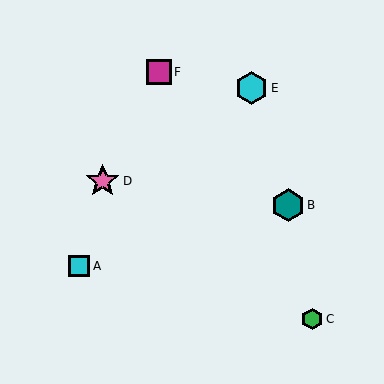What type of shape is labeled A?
Shape A is a cyan square.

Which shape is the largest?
The pink star (labeled D) is the largest.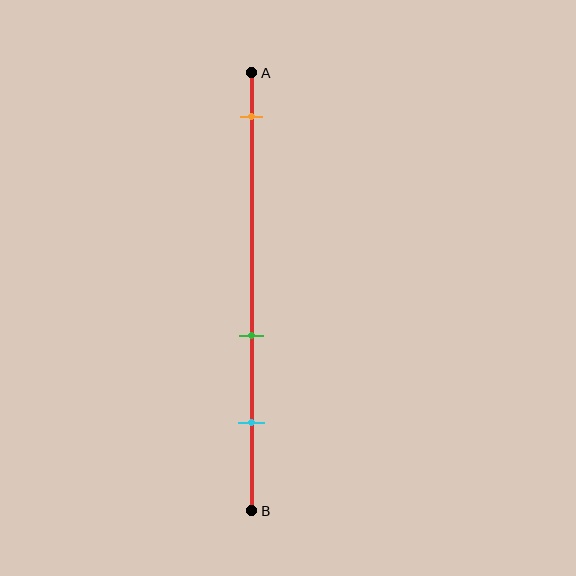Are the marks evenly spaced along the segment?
No, the marks are not evenly spaced.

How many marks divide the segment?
There are 3 marks dividing the segment.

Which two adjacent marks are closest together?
The green and cyan marks are the closest adjacent pair.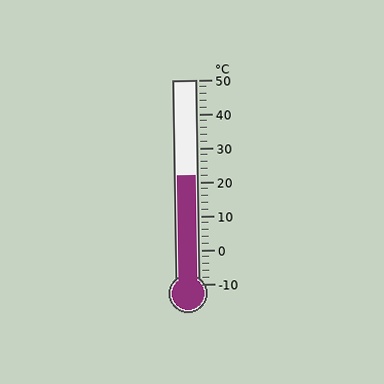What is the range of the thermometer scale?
The thermometer scale ranges from -10°C to 50°C.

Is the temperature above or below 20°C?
The temperature is above 20°C.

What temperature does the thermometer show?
The thermometer shows approximately 22°C.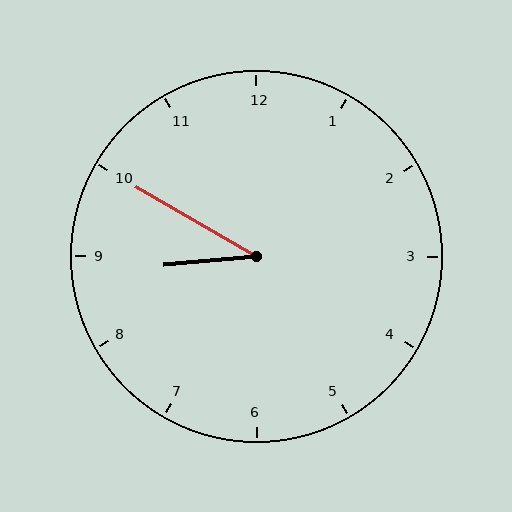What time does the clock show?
8:50.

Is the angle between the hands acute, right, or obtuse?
It is acute.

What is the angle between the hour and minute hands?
Approximately 35 degrees.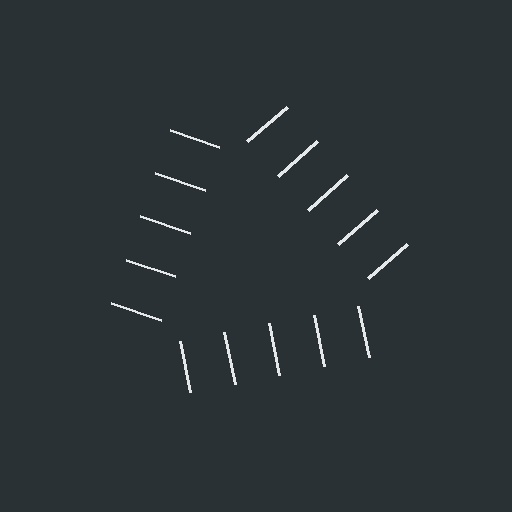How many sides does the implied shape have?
3 sides — the line-ends trace a triangle.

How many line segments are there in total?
15 — 5 along each of the 3 edges.